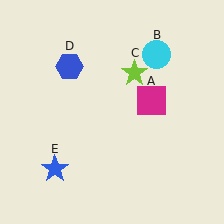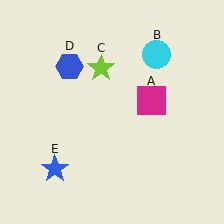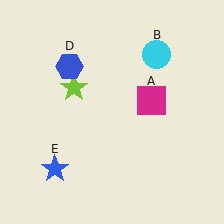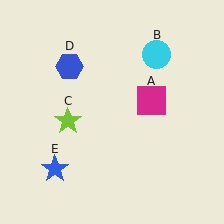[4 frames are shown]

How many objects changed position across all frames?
1 object changed position: lime star (object C).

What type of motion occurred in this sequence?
The lime star (object C) rotated counterclockwise around the center of the scene.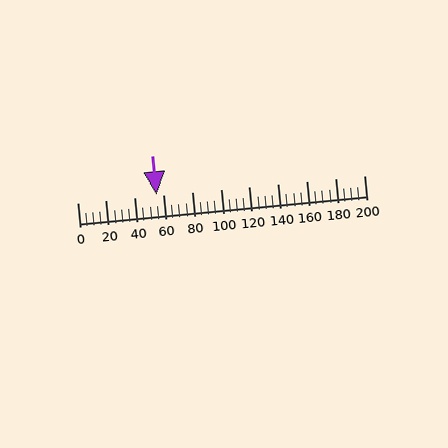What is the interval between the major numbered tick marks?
The major tick marks are spaced 20 units apart.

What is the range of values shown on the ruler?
The ruler shows values from 0 to 200.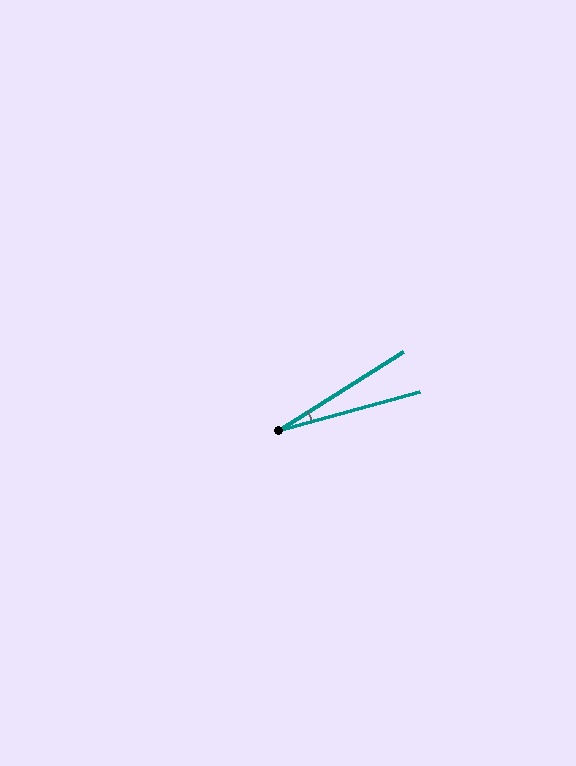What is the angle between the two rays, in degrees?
Approximately 17 degrees.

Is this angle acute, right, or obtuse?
It is acute.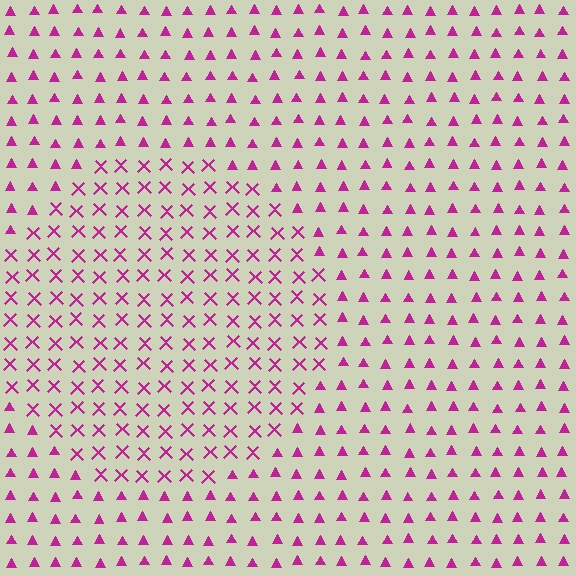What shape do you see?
I see a circle.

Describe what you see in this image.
The image is filled with small magenta elements arranged in a uniform grid. A circle-shaped region contains X marks, while the surrounding area contains triangles. The boundary is defined purely by the change in element shape.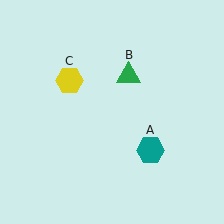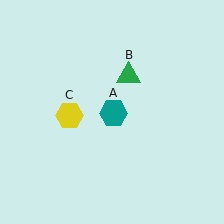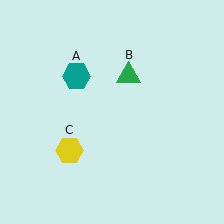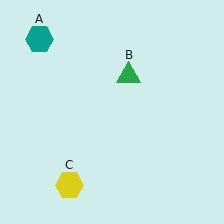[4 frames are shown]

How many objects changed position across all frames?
2 objects changed position: teal hexagon (object A), yellow hexagon (object C).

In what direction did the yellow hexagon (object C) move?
The yellow hexagon (object C) moved down.